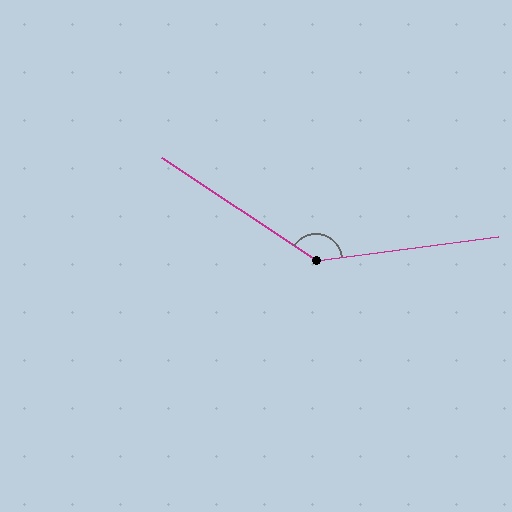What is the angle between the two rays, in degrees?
Approximately 139 degrees.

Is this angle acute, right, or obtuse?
It is obtuse.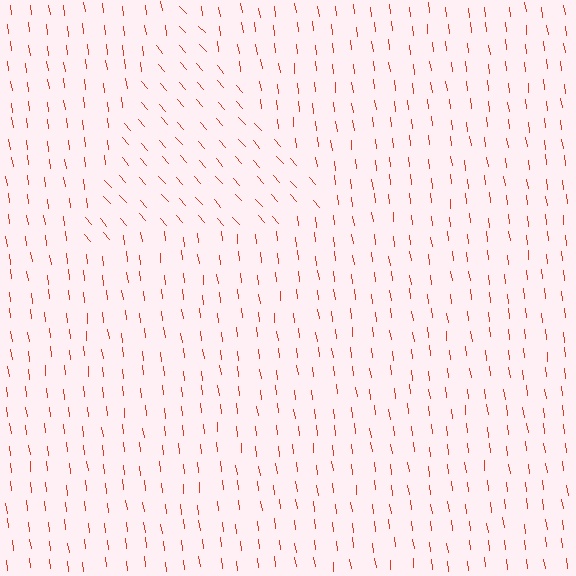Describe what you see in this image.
The image is filled with small red line segments. A triangle region in the image has lines oriented differently from the surrounding lines, creating a visible texture boundary.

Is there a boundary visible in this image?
Yes, there is a texture boundary formed by a change in line orientation.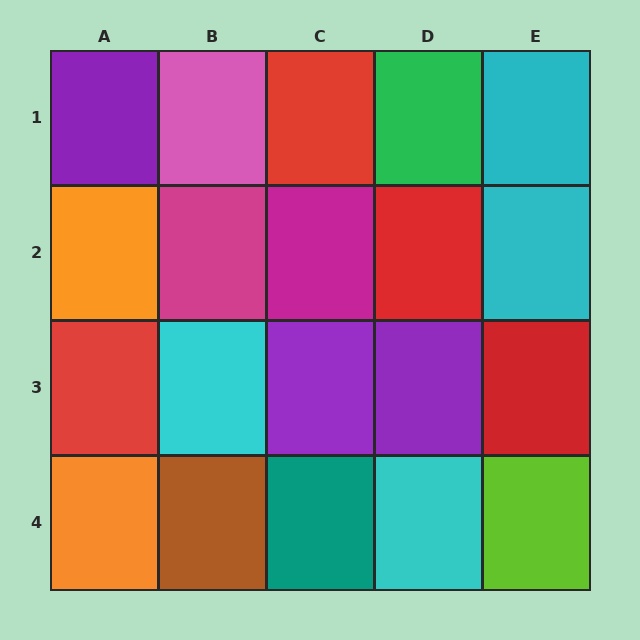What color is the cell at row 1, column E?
Cyan.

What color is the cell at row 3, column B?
Cyan.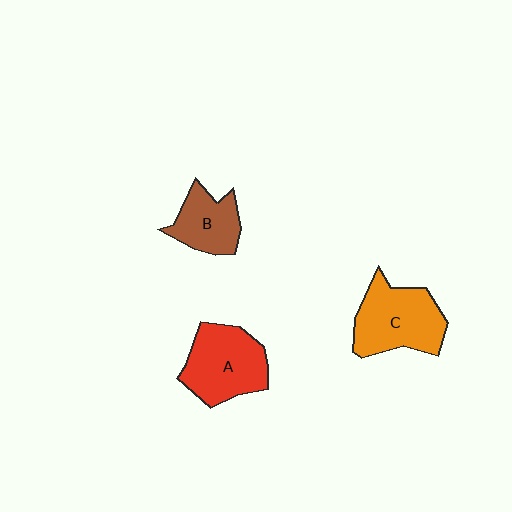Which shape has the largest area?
Shape C (orange).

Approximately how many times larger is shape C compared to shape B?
Approximately 1.5 times.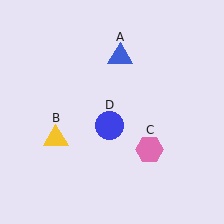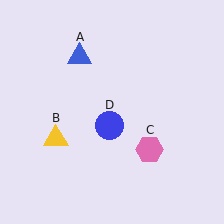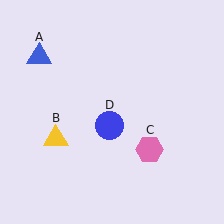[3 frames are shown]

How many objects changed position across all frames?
1 object changed position: blue triangle (object A).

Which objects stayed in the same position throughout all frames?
Yellow triangle (object B) and pink hexagon (object C) and blue circle (object D) remained stationary.